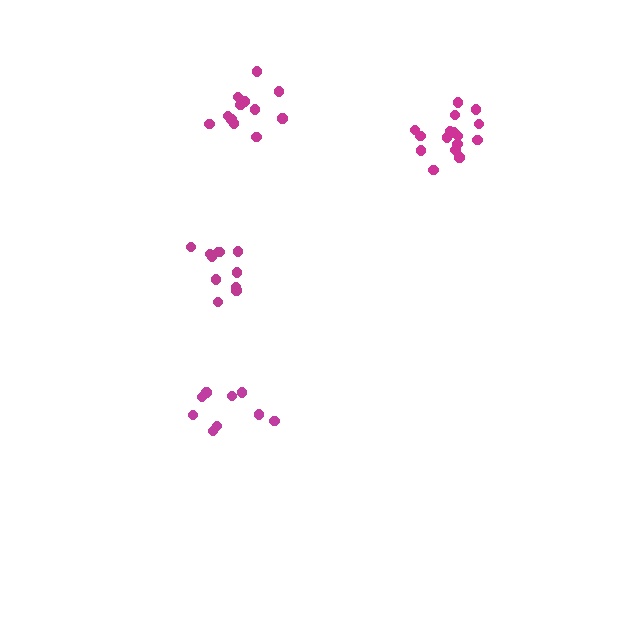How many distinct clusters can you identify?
There are 4 distinct clusters.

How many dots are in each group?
Group 1: 10 dots, Group 2: 12 dots, Group 3: 11 dots, Group 4: 16 dots (49 total).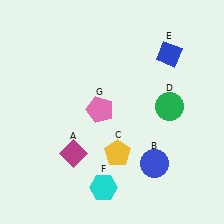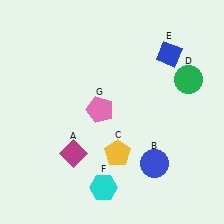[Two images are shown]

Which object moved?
The green circle (D) moved up.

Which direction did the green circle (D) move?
The green circle (D) moved up.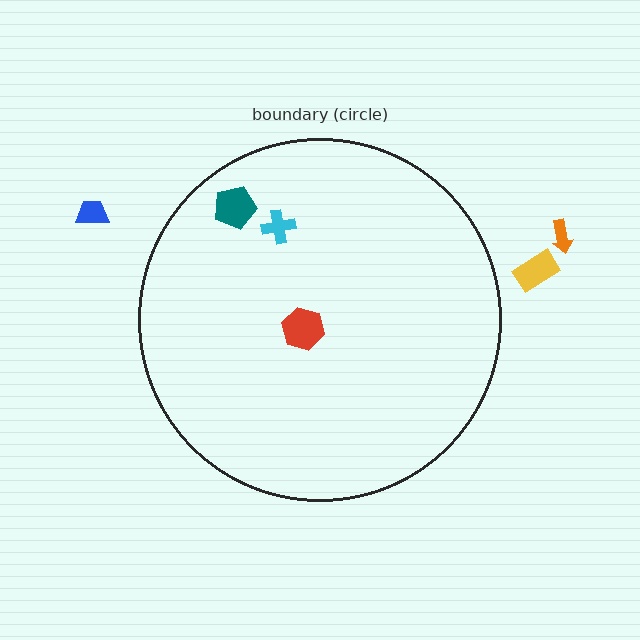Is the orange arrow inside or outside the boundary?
Outside.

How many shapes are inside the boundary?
3 inside, 3 outside.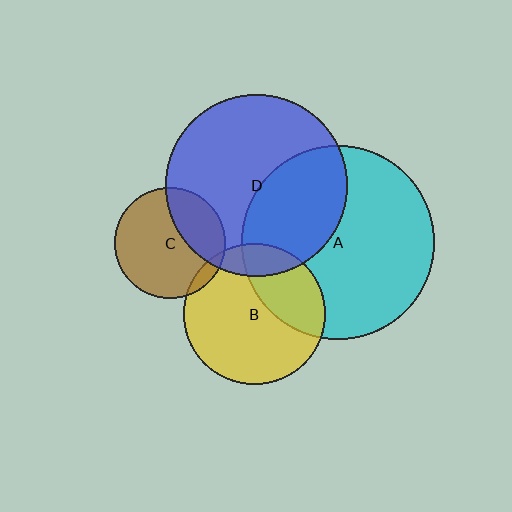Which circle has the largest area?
Circle A (cyan).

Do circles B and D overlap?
Yes.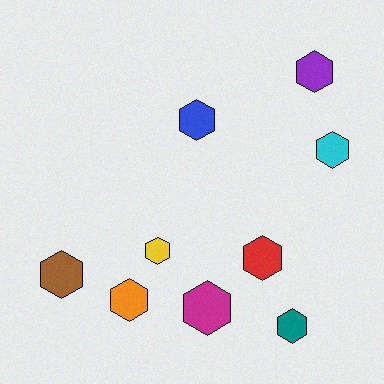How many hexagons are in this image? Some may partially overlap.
There are 9 hexagons.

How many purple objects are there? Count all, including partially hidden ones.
There is 1 purple object.